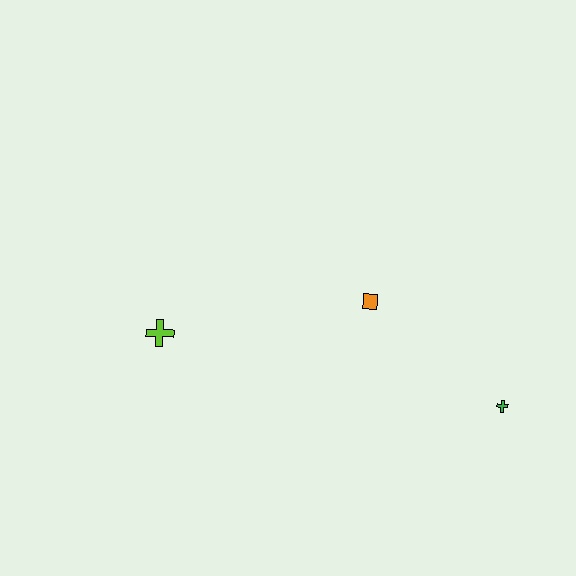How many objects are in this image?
There are 3 objects.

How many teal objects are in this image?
There are no teal objects.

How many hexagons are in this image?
There are no hexagons.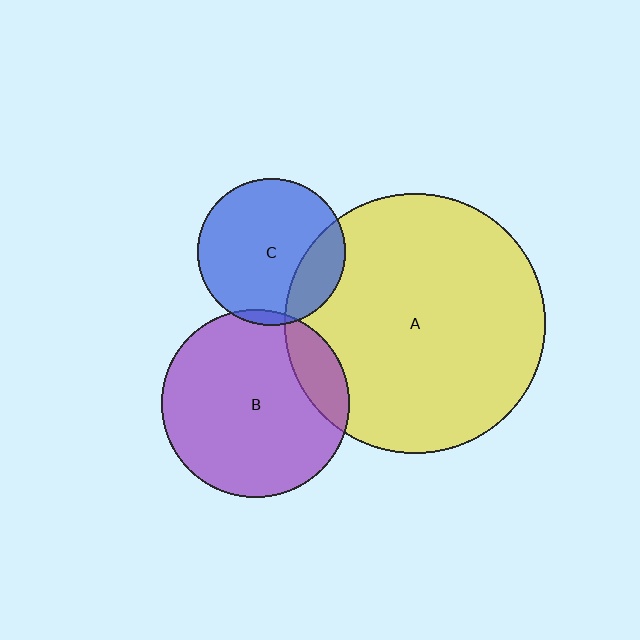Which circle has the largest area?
Circle A (yellow).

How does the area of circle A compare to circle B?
Approximately 1.9 times.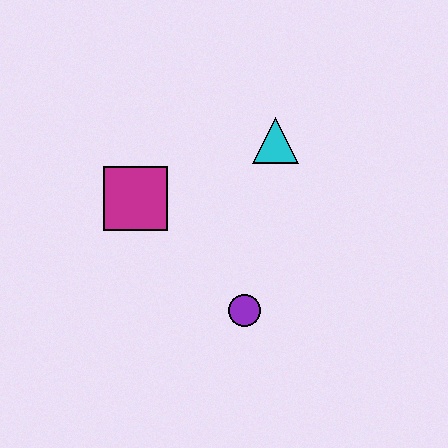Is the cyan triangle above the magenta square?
Yes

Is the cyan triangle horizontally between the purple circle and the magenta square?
No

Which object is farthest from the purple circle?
The cyan triangle is farthest from the purple circle.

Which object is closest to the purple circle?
The magenta square is closest to the purple circle.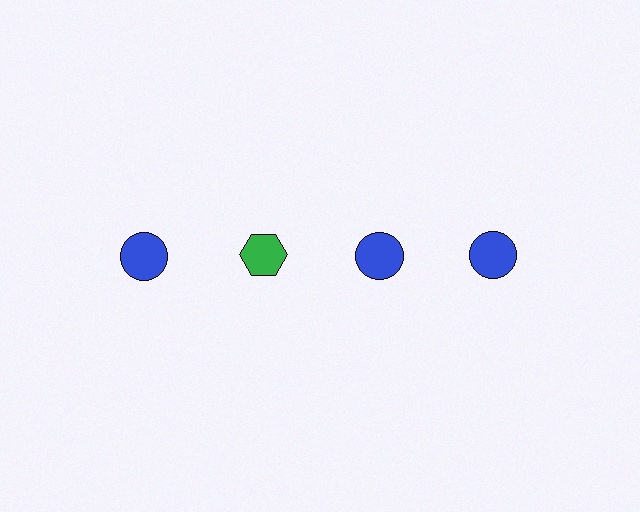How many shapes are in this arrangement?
There are 4 shapes arranged in a grid pattern.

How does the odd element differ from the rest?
It differs in both color (green instead of blue) and shape (hexagon instead of circle).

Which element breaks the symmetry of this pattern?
The green hexagon in the top row, second from left column breaks the symmetry. All other shapes are blue circles.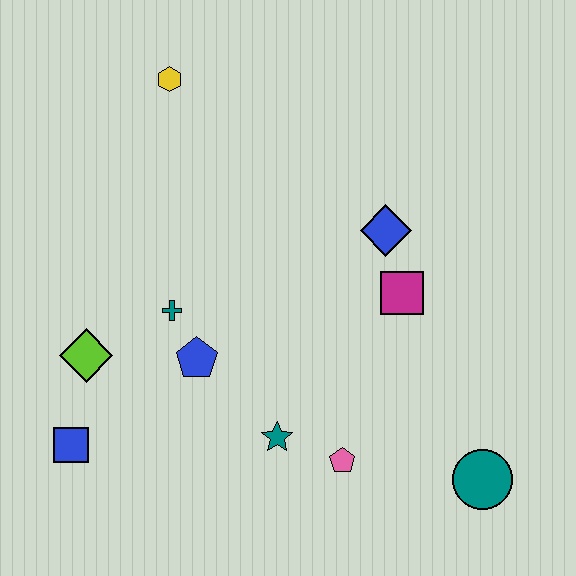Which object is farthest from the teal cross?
The teal circle is farthest from the teal cross.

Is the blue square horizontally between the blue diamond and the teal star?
No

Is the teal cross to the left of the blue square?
No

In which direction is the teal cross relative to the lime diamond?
The teal cross is to the right of the lime diamond.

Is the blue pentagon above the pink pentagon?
Yes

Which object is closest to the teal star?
The pink pentagon is closest to the teal star.